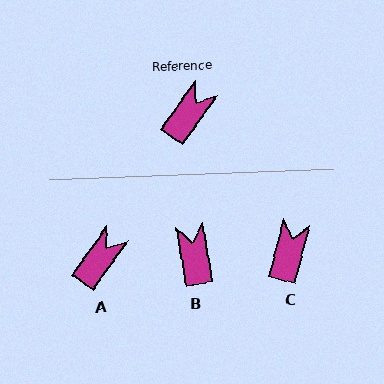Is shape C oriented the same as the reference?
No, it is off by about 21 degrees.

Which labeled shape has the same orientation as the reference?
A.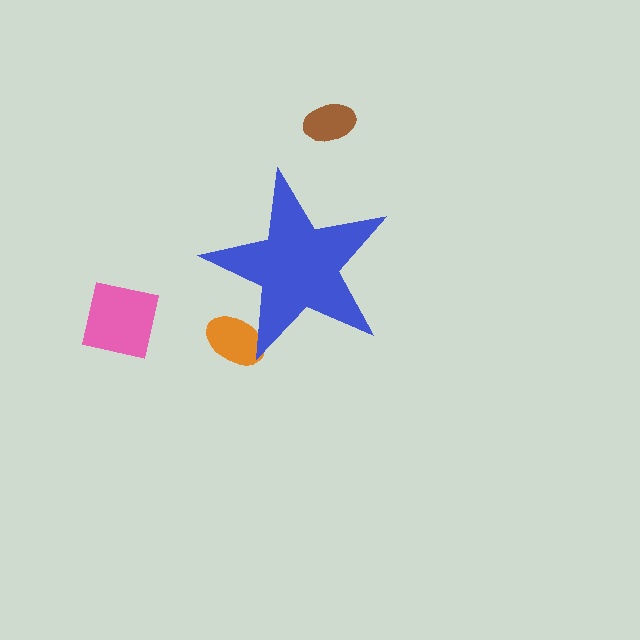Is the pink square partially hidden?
No, the pink square is fully visible.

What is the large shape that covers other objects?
A blue star.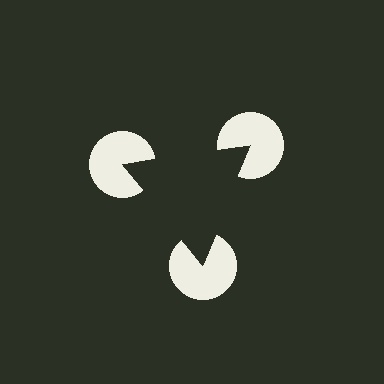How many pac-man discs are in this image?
There are 3 — one at each vertex of the illusory triangle.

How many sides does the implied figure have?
3 sides.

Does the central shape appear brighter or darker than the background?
It typically appears slightly darker than the background, even though no actual brightness change is drawn.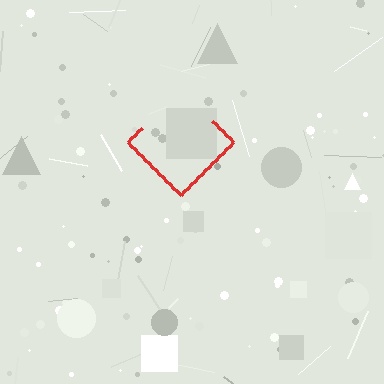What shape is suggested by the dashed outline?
The dashed outline suggests a diamond.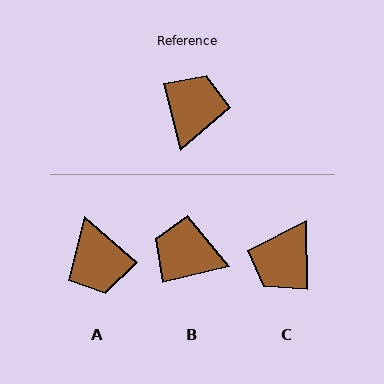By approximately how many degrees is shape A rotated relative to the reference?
Approximately 146 degrees clockwise.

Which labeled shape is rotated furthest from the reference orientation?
C, about 166 degrees away.